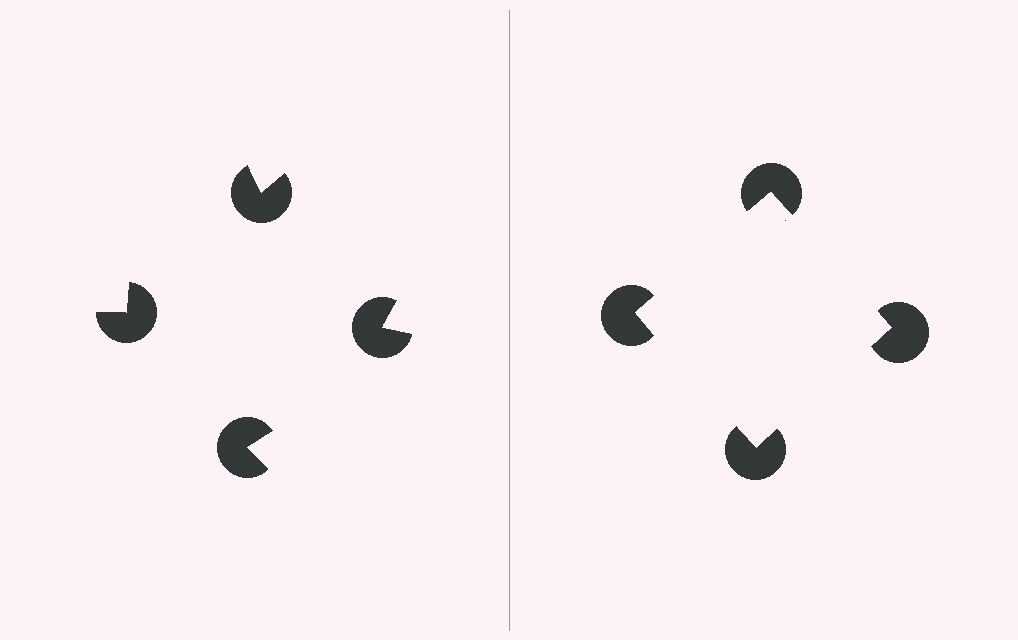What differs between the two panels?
The pac-man discs are positioned identically on both sides; only the wedge orientations differ. On the right they align to a square; on the left they are misaligned.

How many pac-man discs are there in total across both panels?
8 — 4 on each side.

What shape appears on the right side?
An illusory square.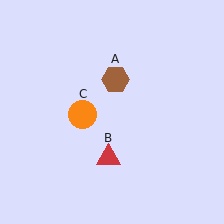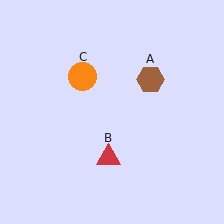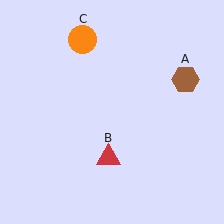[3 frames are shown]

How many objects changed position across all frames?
2 objects changed position: brown hexagon (object A), orange circle (object C).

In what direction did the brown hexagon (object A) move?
The brown hexagon (object A) moved right.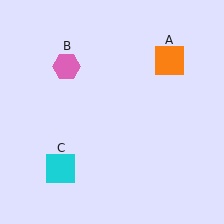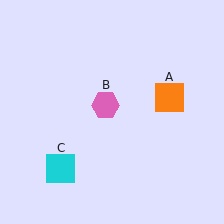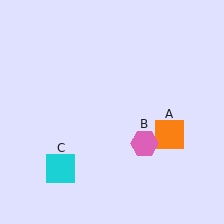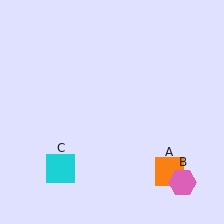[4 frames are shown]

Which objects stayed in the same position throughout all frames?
Cyan square (object C) remained stationary.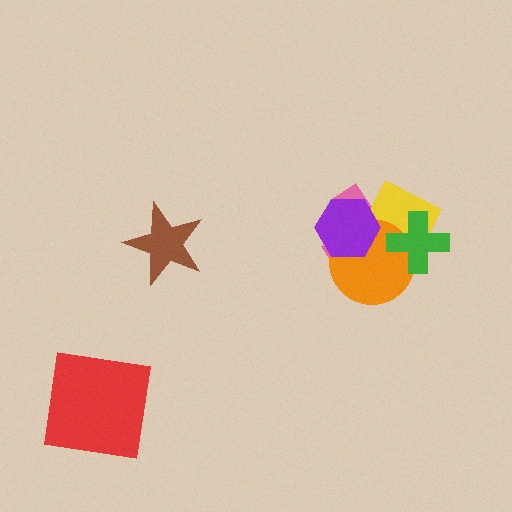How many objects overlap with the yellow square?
4 objects overlap with the yellow square.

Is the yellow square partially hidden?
Yes, it is partially covered by another shape.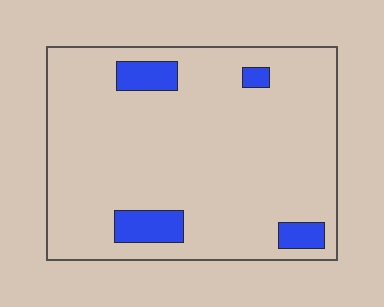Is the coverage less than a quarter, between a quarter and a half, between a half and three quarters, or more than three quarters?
Less than a quarter.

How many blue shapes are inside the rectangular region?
4.